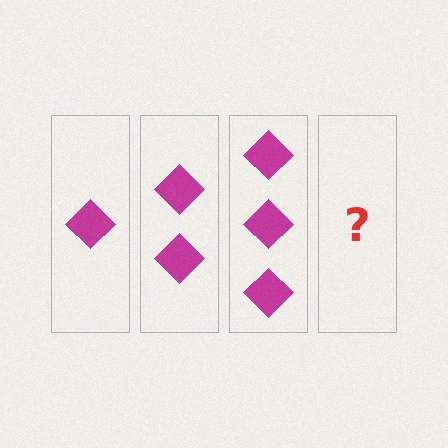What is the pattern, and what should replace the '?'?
The pattern is that each step adds one more diamond. The '?' should be 4 diamonds.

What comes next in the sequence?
The next element should be 4 diamonds.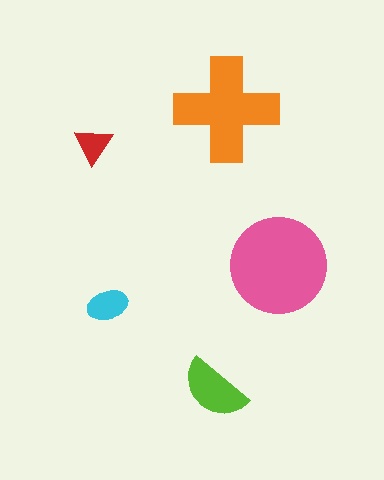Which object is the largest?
The pink circle.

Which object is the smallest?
The red triangle.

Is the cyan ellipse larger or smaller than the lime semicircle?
Smaller.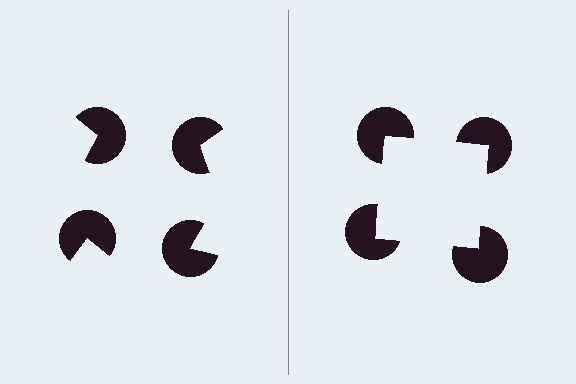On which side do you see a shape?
An illusory square appears on the right side. On the left side the wedge cuts are rotated, so no coherent shape forms.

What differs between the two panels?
The pac-man discs are positioned identically on both sides; only the wedge orientations differ. On the right they align to a square; on the left they are misaligned.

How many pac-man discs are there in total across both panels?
8 — 4 on each side.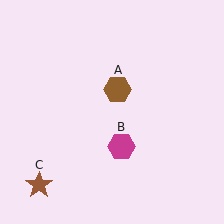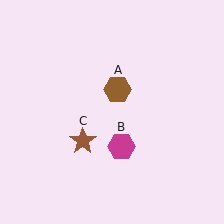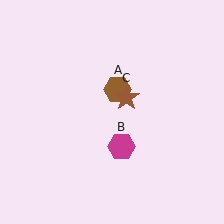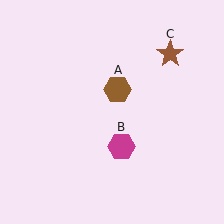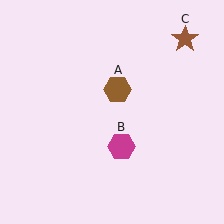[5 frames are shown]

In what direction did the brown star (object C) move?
The brown star (object C) moved up and to the right.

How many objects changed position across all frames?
1 object changed position: brown star (object C).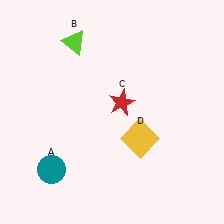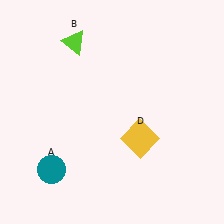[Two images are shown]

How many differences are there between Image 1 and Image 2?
There is 1 difference between the two images.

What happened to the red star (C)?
The red star (C) was removed in Image 2. It was in the top-right area of Image 1.